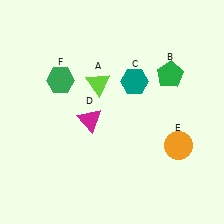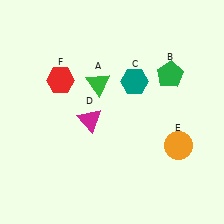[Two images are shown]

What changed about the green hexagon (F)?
In Image 1, F is green. In Image 2, it changed to red.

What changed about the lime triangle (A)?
In Image 1, A is lime. In Image 2, it changed to green.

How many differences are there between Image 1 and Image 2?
There are 2 differences between the two images.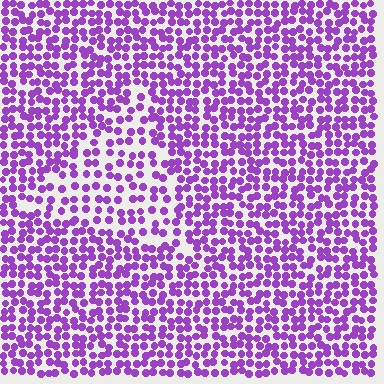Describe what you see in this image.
The image contains small purple elements arranged at two different densities. A triangle-shaped region is visible where the elements are less densely packed than the surrounding area.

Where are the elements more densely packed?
The elements are more densely packed outside the triangle boundary.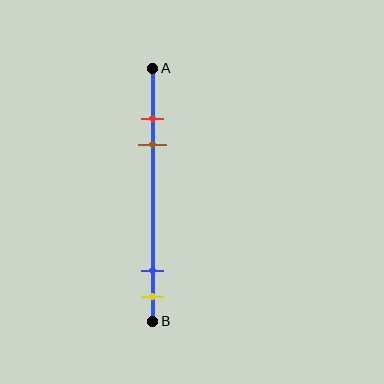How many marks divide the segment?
There are 4 marks dividing the segment.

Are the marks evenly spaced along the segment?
No, the marks are not evenly spaced.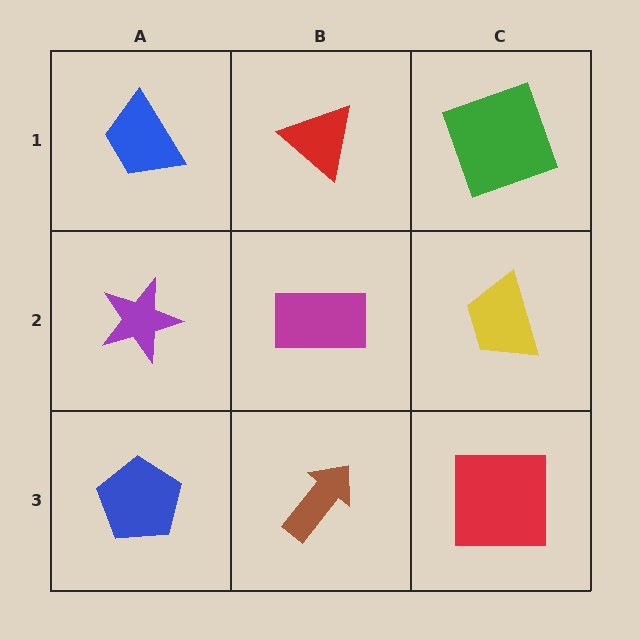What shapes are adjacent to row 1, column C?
A yellow trapezoid (row 2, column C), a red triangle (row 1, column B).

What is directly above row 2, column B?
A red triangle.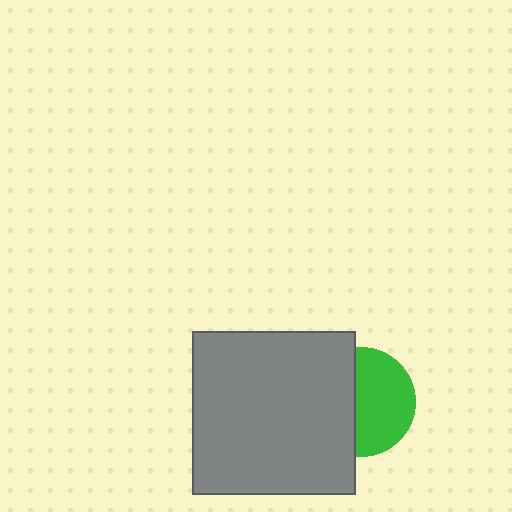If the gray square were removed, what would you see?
You would see the complete green circle.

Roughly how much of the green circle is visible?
About half of it is visible (roughly 56%).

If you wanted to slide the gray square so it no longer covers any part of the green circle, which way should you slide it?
Slide it left — that is the most direct way to separate the two shapes.